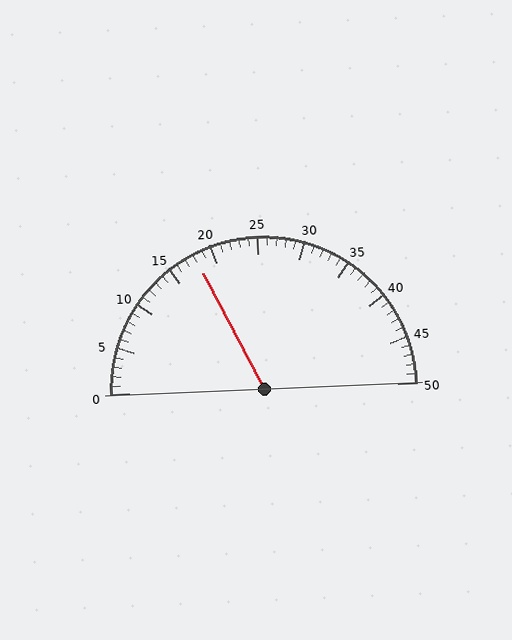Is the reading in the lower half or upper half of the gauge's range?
The reading is in the lower half of the range (0 to 50).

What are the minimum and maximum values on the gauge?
The gauge ranges from 0 to 50.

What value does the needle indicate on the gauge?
The needle indicates approximately 18.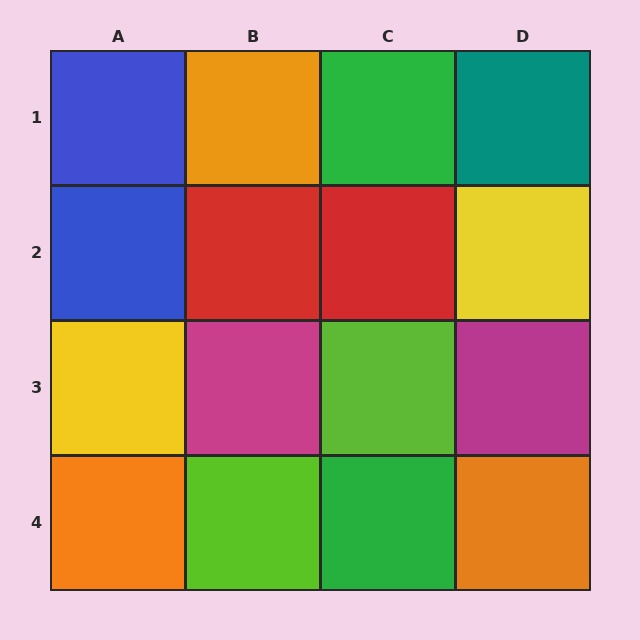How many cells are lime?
2 cells are lime.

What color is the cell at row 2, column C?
Red.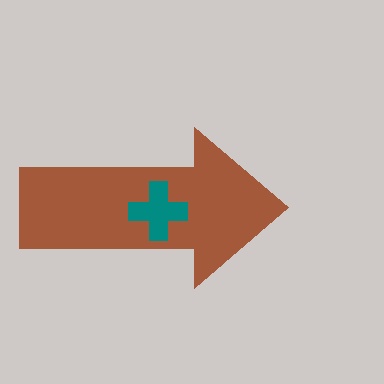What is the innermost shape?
The teal cross.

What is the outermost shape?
The brown arrow.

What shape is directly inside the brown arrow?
The teal cross.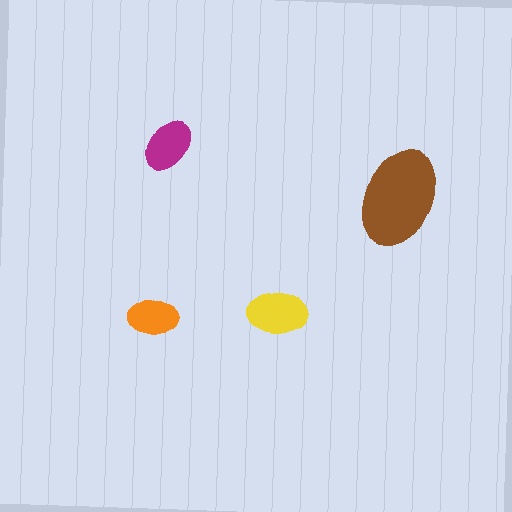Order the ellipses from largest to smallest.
the brown one, the yellow one, the magenta one, the orange one.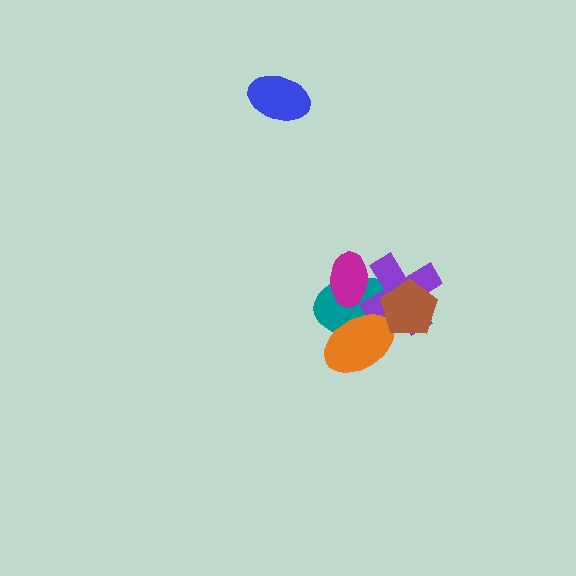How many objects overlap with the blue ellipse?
0 objects overlap with the blue ellipse.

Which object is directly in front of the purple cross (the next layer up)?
The orange ellipse is directly in front of the purple cross.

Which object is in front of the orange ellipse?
The brown pentagon is in front of the orange ellipse.